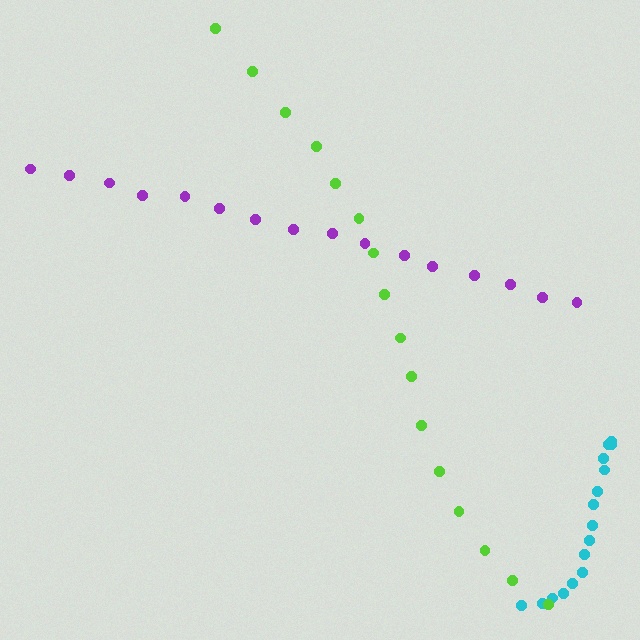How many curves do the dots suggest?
There are 3 distinct paths.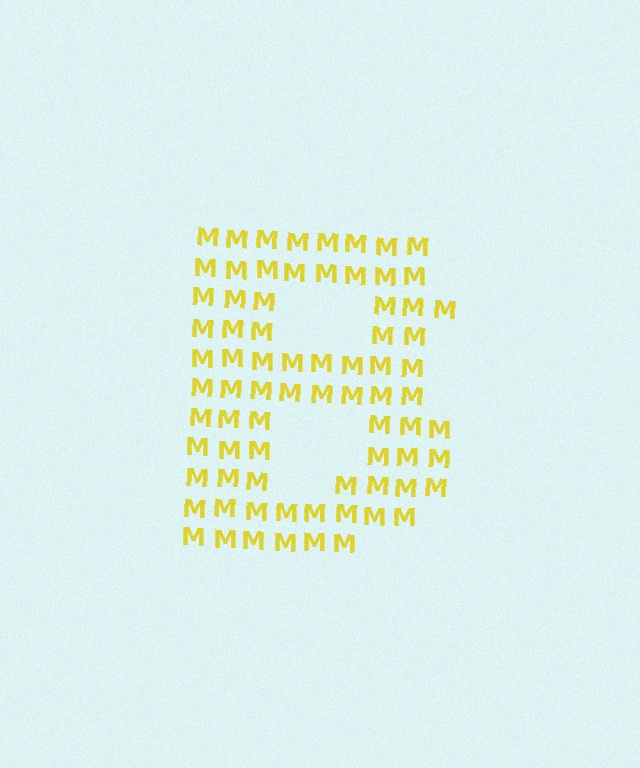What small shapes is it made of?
It is made of small letter M's.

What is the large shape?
The large shape is the letter B.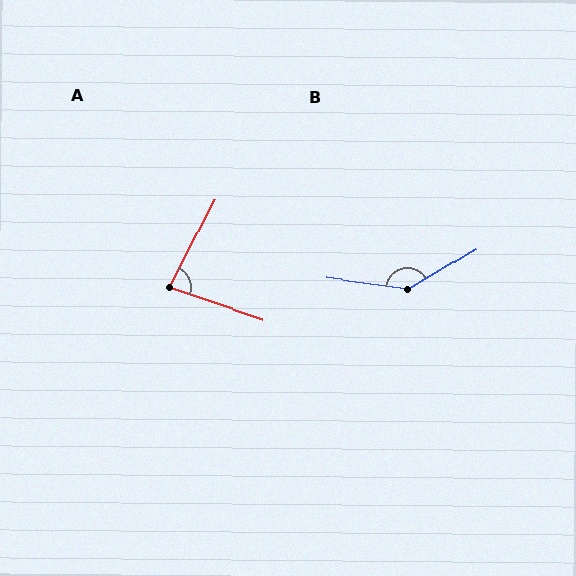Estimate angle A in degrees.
Approximately 82 degrees.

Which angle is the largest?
B, at approximately 141 degrees.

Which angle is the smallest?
A, at approximately 82 degrees.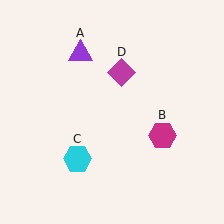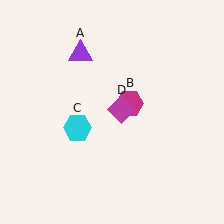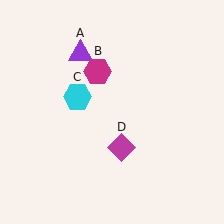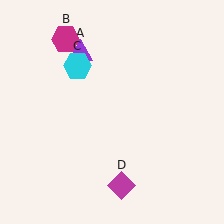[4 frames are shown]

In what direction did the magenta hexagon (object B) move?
The magenta hexagon (object B) moved up and to the left.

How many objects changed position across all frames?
3 objects changed position: magenta hexagon (object B), cyan hexagon (object C), magenta diamond (object D).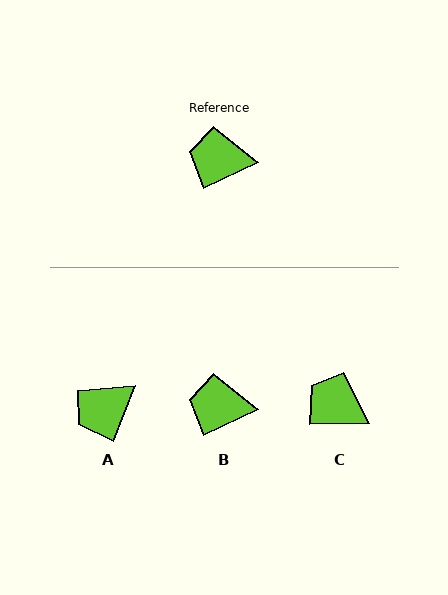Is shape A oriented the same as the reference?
No, it is off by about 44 degrees.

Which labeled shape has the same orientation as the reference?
B.